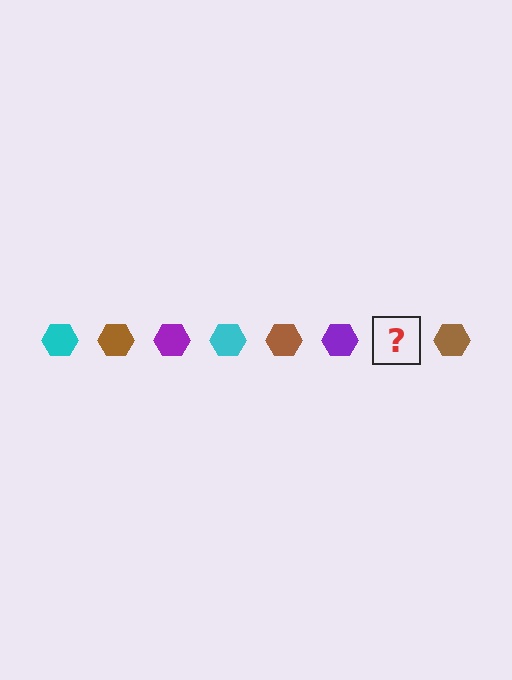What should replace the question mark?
The question mark should be replaced with a cyan hexagon.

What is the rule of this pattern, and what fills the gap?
The rule is that the pattern cycles through cyan, brown, purple hexagons. The gap should be filled with a cyan hexagon.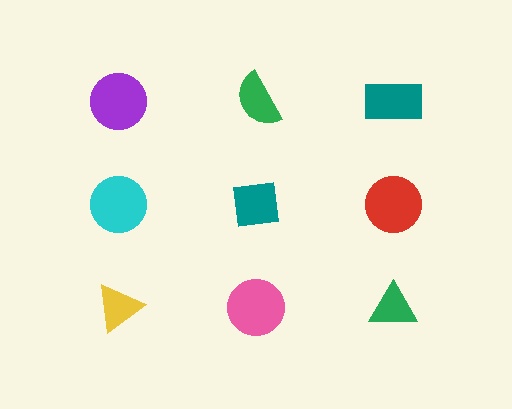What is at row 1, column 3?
A teal rectangle.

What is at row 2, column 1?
A cyan circle.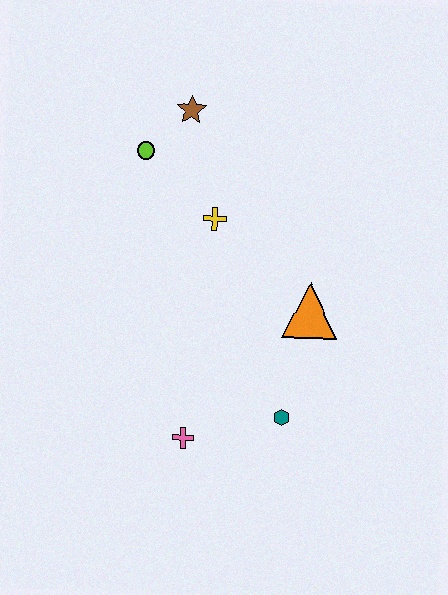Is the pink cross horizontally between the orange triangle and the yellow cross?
No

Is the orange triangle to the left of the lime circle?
No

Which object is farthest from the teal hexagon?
The brown star is farthest from the teal hexagon.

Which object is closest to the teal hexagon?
The pink cross is closest to the teal hexagon.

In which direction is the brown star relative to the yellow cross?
The brown star is above the yellow cross.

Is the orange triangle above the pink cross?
Yes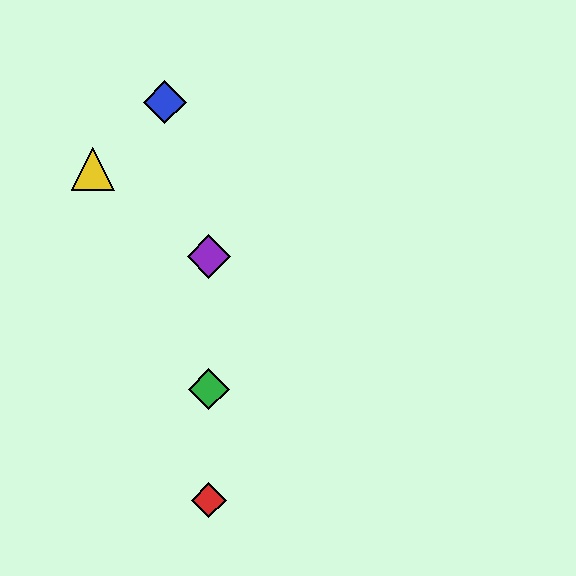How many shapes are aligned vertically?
3 shapes (the red diamond, the green diamond, the purple diamond) are aligned vertically.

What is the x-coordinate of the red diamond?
The red diamond is at x≈209.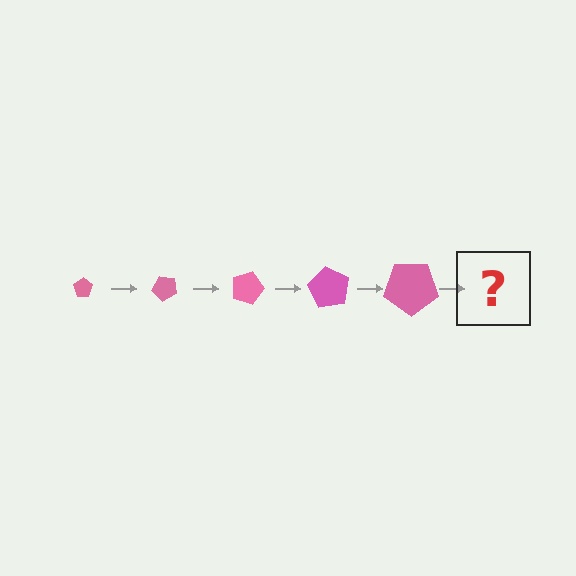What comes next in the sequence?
The next element should be a pentagon, larger than the previous one and rotated 225 degrees from the start.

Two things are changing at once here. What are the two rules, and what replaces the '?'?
The two rules are that the pentagon grows larger each step and it rotates 45 degrees each step. The '?' should be a pentagon, larger than the previous one and rotated 225 degrees from the start.